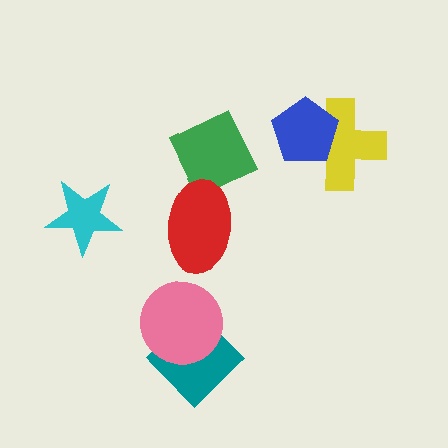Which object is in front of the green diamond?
The red ellipse is in front of the green diamond.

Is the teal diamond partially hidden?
Yes, it is partially covered by another shape.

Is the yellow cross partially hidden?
Yes, it is partially covered by another shape.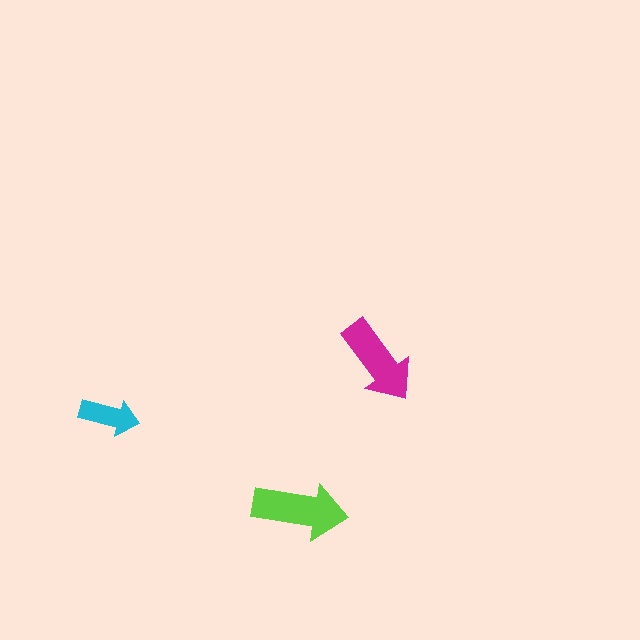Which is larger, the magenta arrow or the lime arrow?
The lime one.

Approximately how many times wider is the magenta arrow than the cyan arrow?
About 1.5 times wider.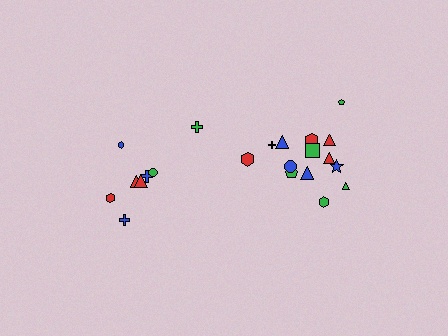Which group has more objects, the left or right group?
The right group.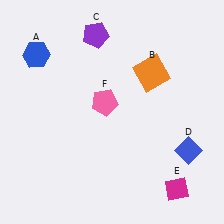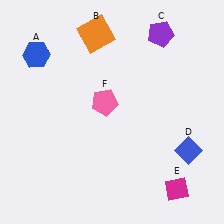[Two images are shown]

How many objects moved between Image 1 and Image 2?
2 objects moved between the two images.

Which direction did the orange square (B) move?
The orange square (B) moved left.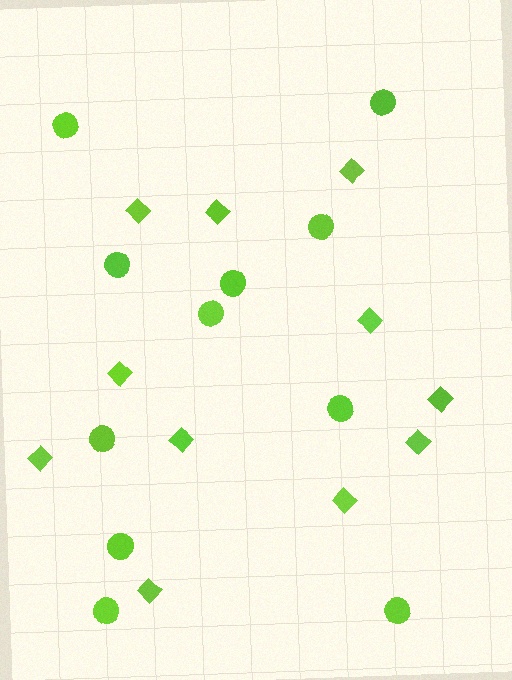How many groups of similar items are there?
There are 2 groups: one group of circles (11) and one group of diamonds (11).